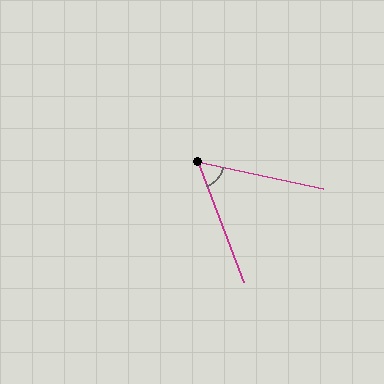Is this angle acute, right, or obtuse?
It is acute.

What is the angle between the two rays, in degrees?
Approximately 57 degrees.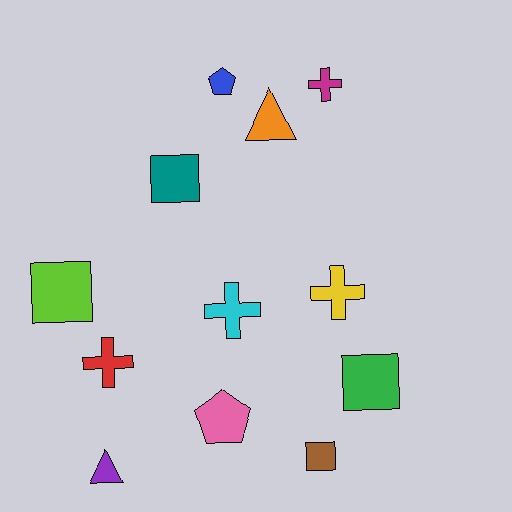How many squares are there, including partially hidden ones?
There are 4 squares.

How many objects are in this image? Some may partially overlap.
There are 12 objects.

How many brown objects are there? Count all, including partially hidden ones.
There is 1 brown object.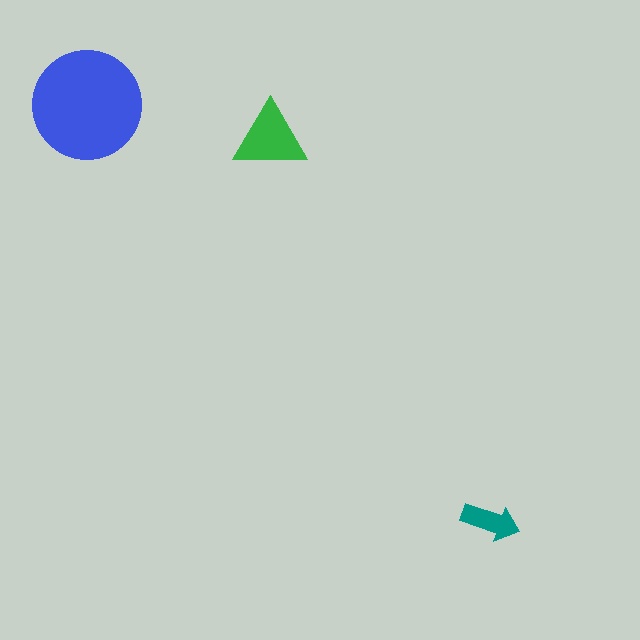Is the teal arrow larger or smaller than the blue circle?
Smaller.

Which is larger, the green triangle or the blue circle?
The blue circle.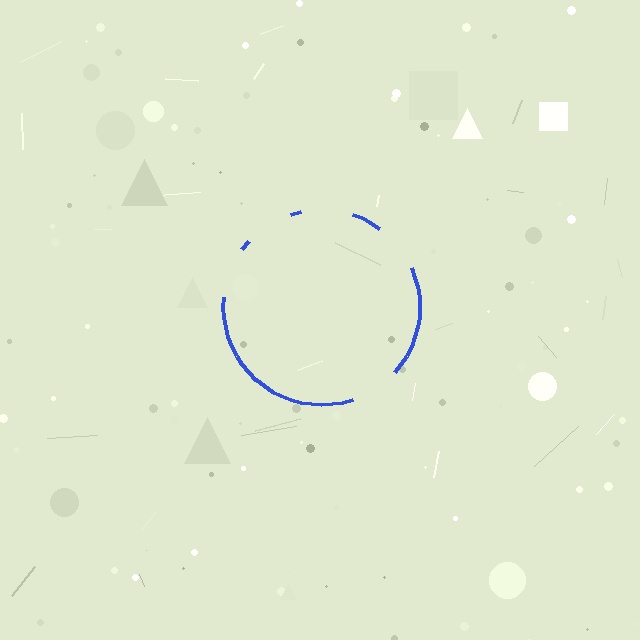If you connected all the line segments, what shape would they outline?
They would outline a circle.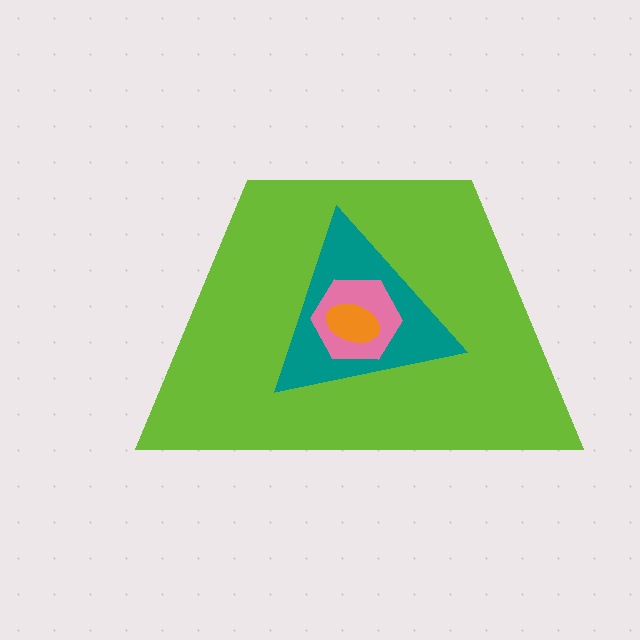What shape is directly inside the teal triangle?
The pink hexagon.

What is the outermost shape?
The lime trapezoid.